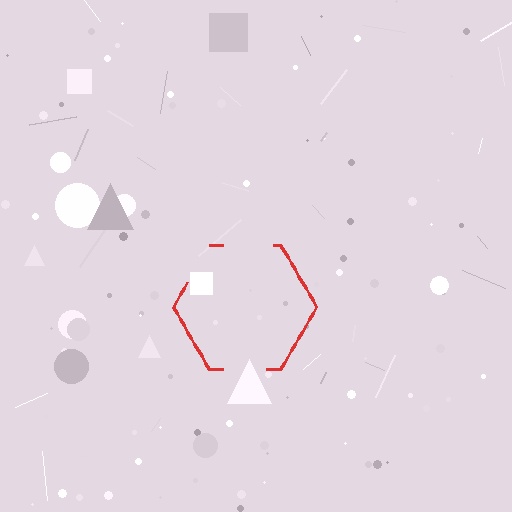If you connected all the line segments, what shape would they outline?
They would outline a hexagon.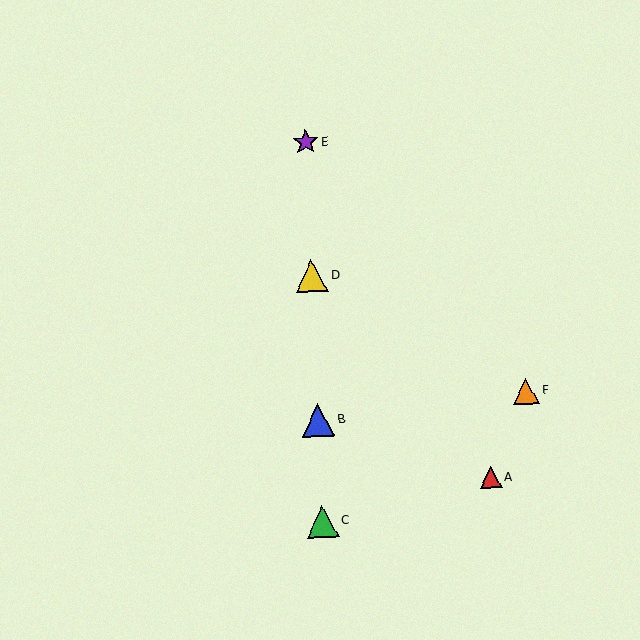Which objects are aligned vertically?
Objects B, C, D, E are aligned vertically.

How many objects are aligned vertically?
4 objects (B, C, D, E) are aligned vertically.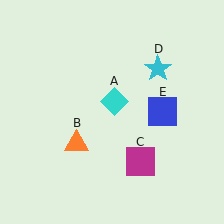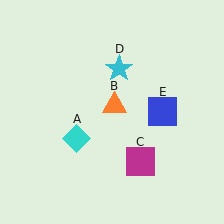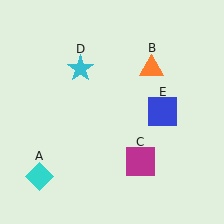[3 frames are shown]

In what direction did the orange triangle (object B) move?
The orange triangle (object B) moved up and to the right.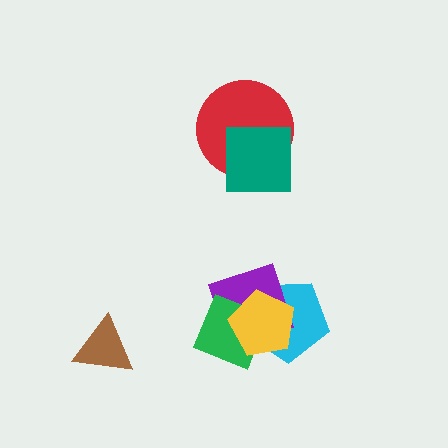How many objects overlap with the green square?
3 objects overlap with the green square.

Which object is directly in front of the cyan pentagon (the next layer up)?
The purple diamond is directly in front of the cyan pentagon.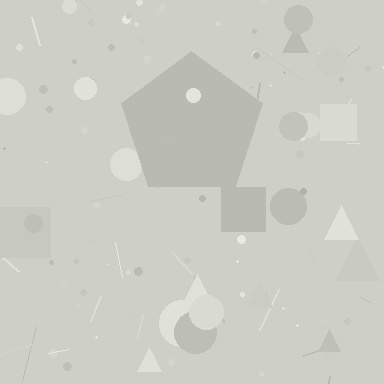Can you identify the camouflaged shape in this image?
The camouflaged shape is a pentagon.